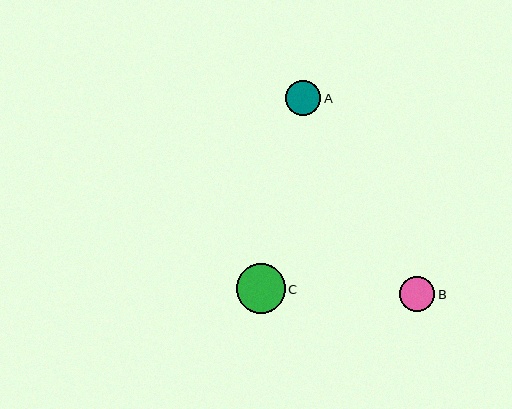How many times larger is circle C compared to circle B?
Circle C is approximately 1.4 times the size of circle B.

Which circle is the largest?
Circle C is the largest with a size of approximately 49 pixels.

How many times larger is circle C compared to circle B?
Circle C is approximately 1.4 times the size of circle B.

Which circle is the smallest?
Circle B is the smallest with a size of approximately 35 pixels.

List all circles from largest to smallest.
From largest to smallest: C, A, B.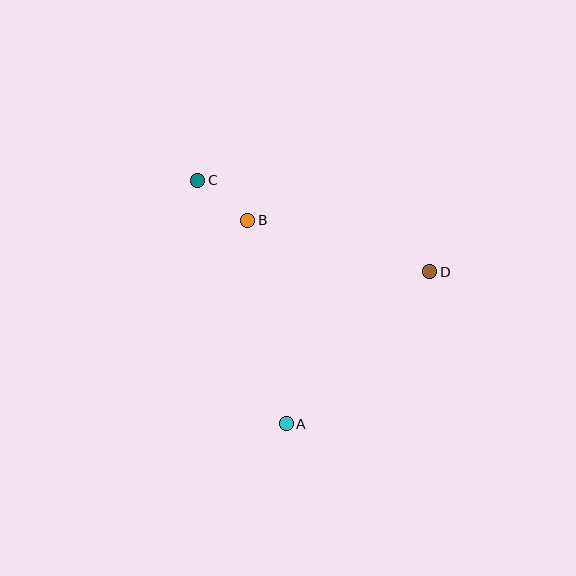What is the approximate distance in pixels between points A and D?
The distance between A and D is approximately 209 pixels.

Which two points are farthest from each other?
Points A and C are farthest from each other.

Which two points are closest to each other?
Points B and C are closest to each other.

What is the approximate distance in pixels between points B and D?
The distance between B and D is approximately 189 pixels.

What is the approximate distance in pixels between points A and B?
The distance between A and B is approximately 207 pixels.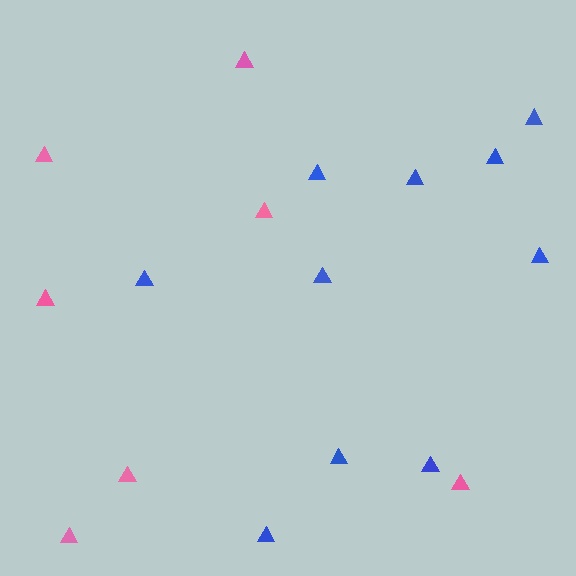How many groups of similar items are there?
There are 2 groups: one group of blue triangles (10) and one group of pink triangles (7).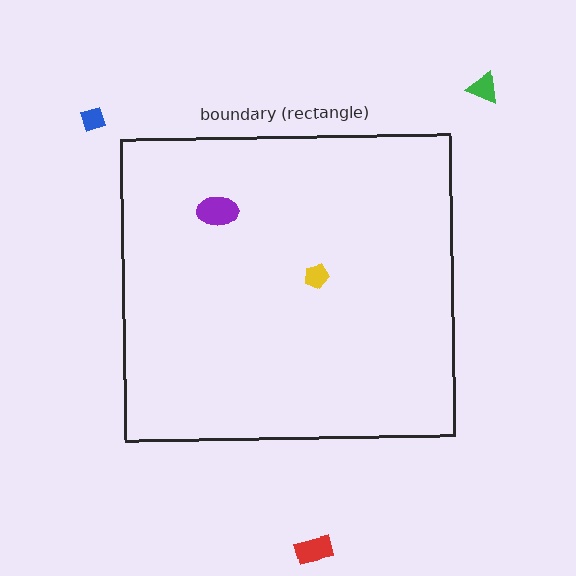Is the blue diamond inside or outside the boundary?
Outside.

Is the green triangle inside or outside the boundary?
Outside.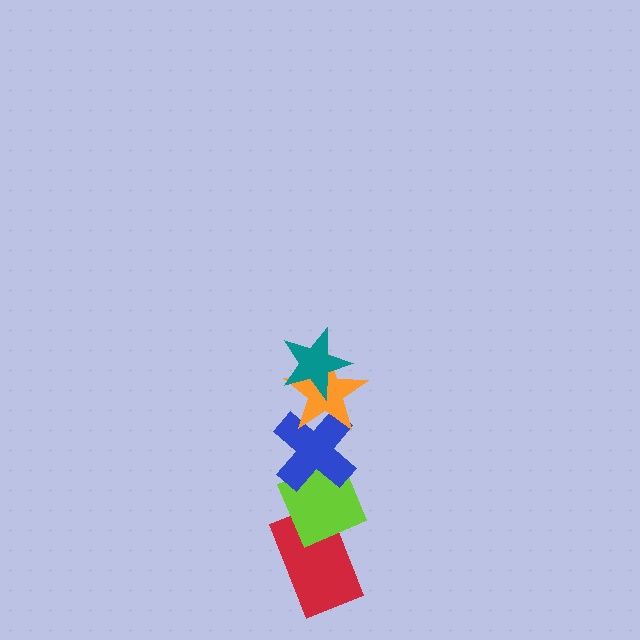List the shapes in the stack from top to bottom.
From top to bottom: the teal star, the orange star, the blue cross, the lime diamond, the red rectangle.